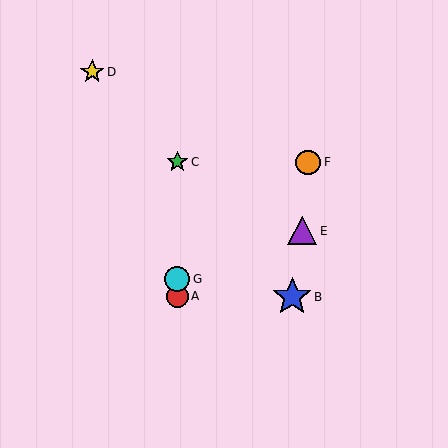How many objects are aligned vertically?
3 objects (A, C, G) are aligned vertically.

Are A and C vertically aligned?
Yes, both are at x≈177.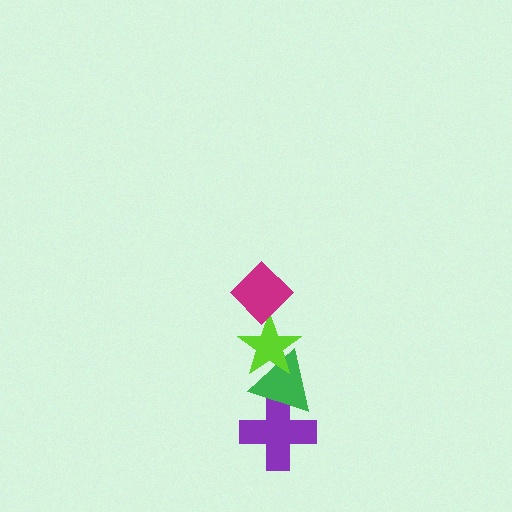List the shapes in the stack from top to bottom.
From top to bottom: the magenta diamond, the lime star, the green triangle, the purple cross.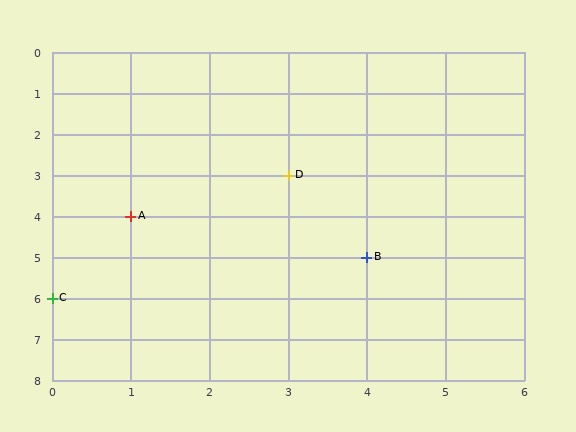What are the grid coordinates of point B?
Point B is at grid coordinates (4, 5).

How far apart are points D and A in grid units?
Points D and A are 2 columns and 1 row apart (about 2.2 grid units diagonally).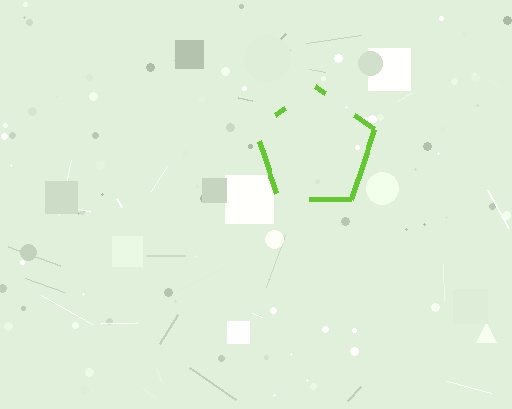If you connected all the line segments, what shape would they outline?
They would outline a pentagon.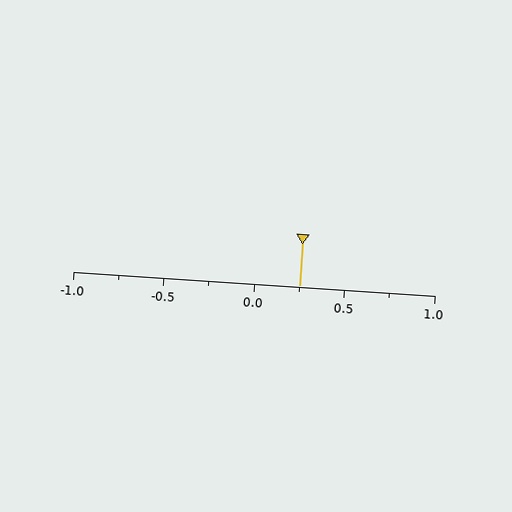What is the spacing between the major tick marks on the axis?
The major ticks are spaced 0.5 apart.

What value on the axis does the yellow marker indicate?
The marker indicates approximately 0.25.